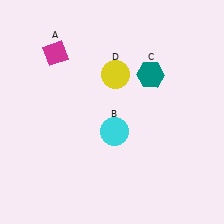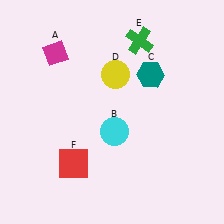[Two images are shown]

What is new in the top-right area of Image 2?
A green cross (E) was added in the top-right area of Image 2.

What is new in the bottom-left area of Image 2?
A red square (F) was added in the bottom-left area of Image 2.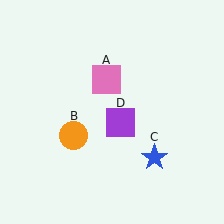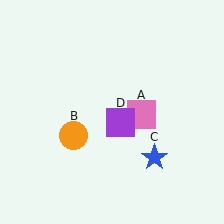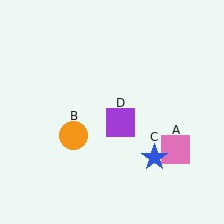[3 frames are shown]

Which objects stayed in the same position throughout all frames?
Orange circle (object B) and blue star (object C) and purple square (object D) remained stationary.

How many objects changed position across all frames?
1 object changed position: pink square (object A).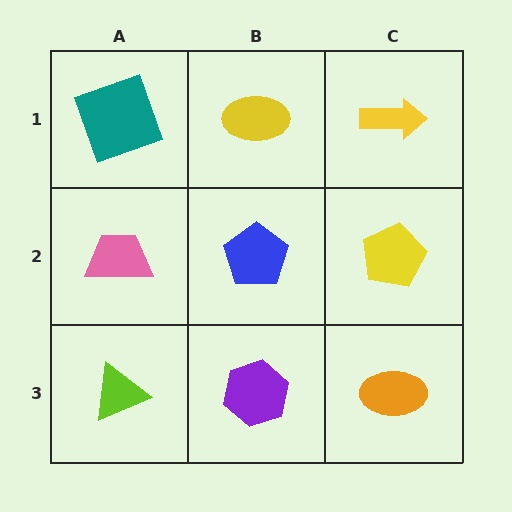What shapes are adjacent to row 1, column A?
A pink trapezoid (row 2, column A), a yellow ellipse (row 1, column B).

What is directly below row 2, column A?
A lime triangle.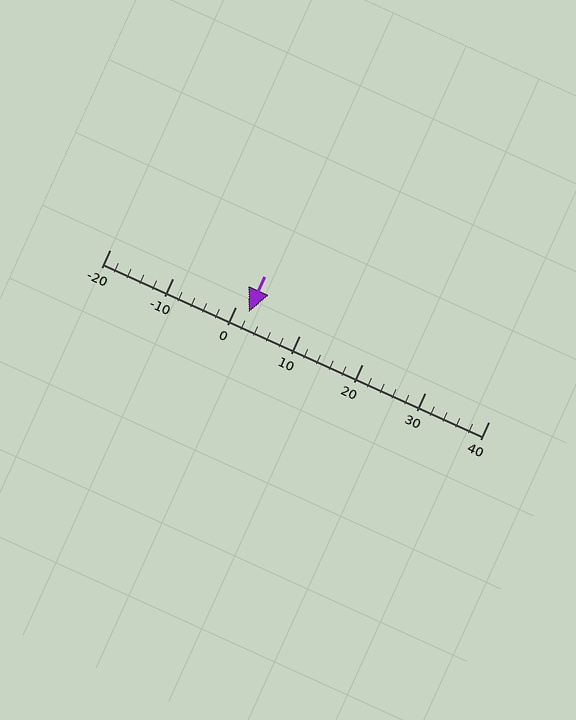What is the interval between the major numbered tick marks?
The major tick marks are spaced 10 units apart.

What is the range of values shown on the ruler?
The ruler shows values from -20 to 40.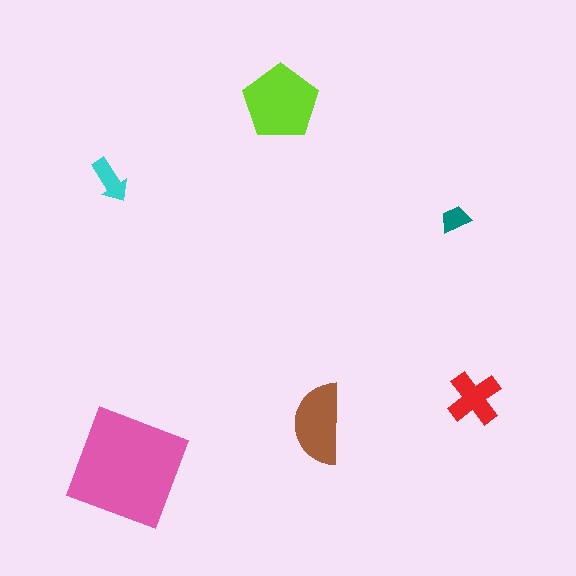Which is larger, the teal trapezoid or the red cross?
The red cross.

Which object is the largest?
The pink square.